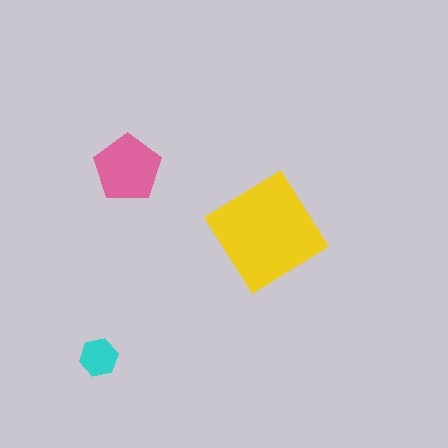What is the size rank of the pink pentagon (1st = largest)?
2nd.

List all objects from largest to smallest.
The yellow diamond, the pink pentagon, the cyan hexagon.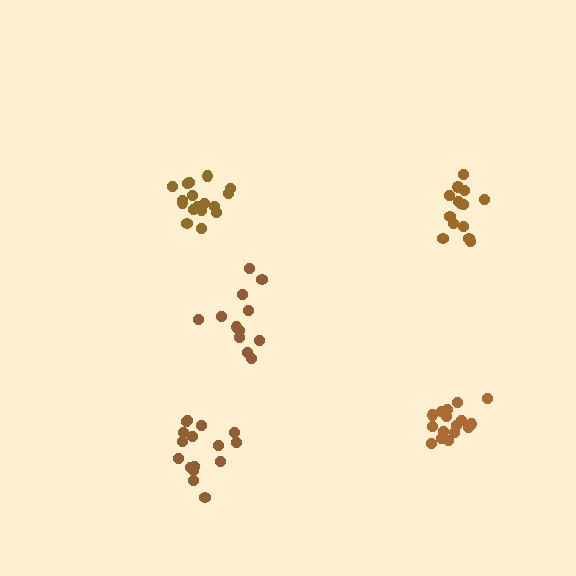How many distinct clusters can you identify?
There are 5 distinct clusters.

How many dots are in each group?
Group 1: 12 dots, Group 2: 14 dots, Group 3: 17 dots, Group 4: 16 dots, Group 5: 17 dots (76 total).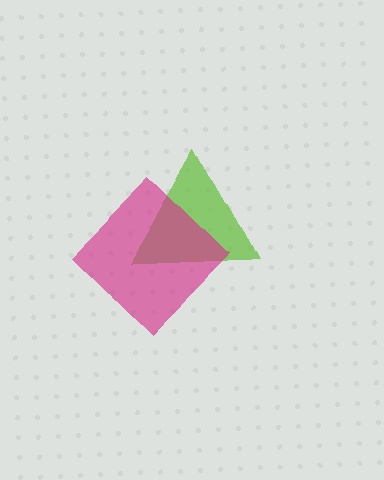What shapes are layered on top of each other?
The layered shapes are: a lime triangle, a magenta diamond.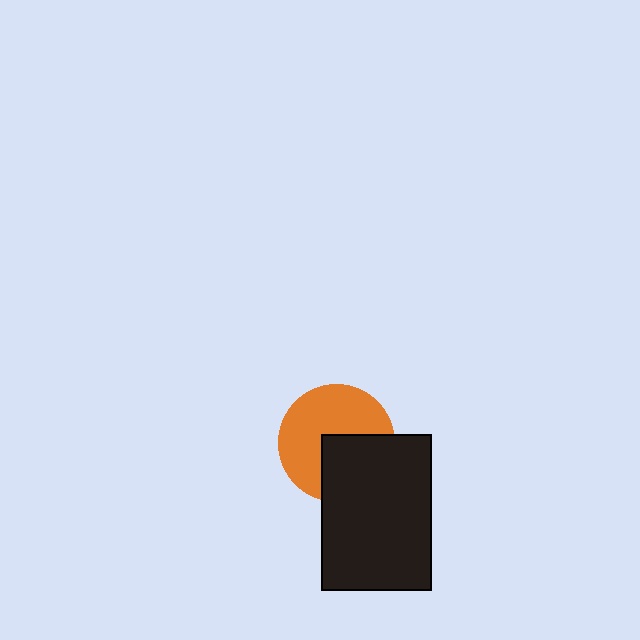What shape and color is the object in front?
The object in front is a black rectangle.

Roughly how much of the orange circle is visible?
About half of it is visible (roughly 61%).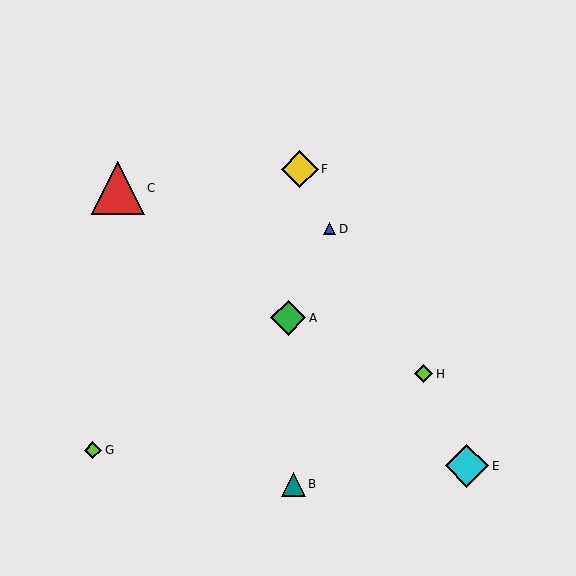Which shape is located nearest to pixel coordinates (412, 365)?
The lime diamond (labeled H) at (424, 374) is nearest to that location.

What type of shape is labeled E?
Shape E is a cyan diamond.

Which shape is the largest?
The red triangle (labeled C) is the largest.